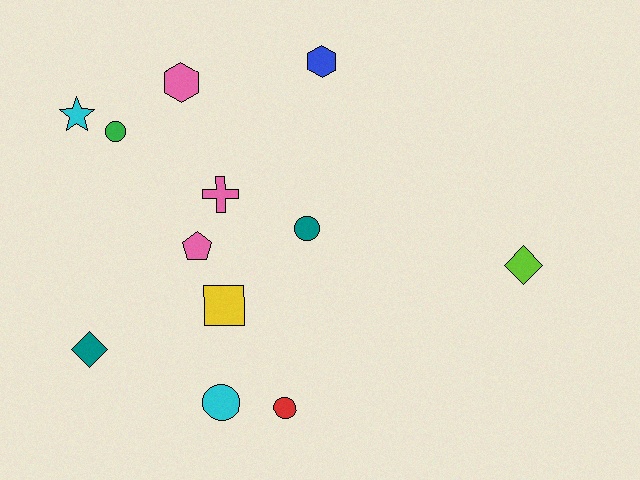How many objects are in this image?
There are 12 objects.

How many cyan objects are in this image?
There are 2 cyan objects.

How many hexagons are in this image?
There are 2 hexagons.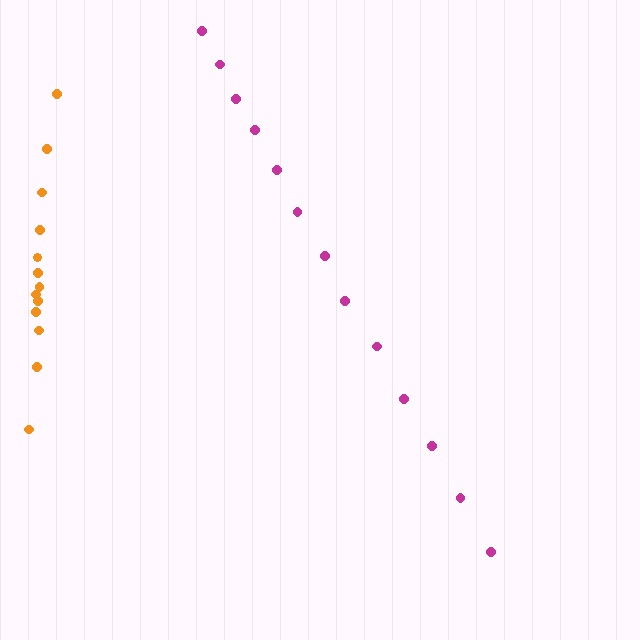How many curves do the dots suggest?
There are 2 distinct paths.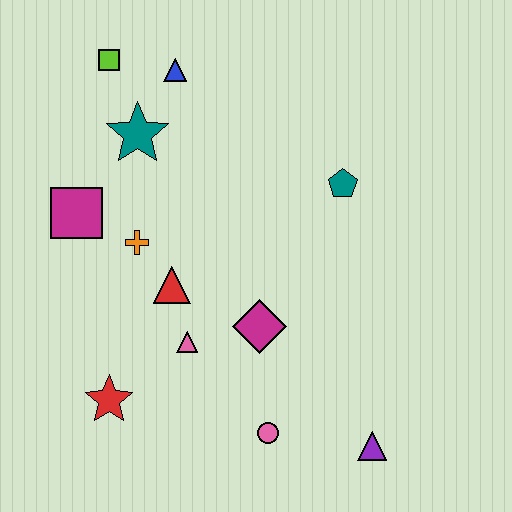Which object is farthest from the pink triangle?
The lime square is farthest from the pink triangle.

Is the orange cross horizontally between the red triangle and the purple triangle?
No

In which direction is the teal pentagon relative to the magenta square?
The teal pentagon is to the right of the magenta square.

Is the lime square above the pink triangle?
Yes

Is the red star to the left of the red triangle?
Yes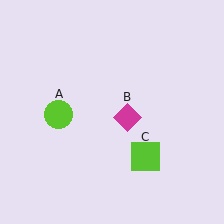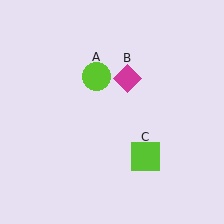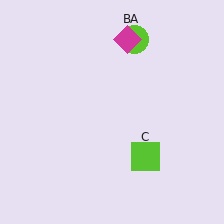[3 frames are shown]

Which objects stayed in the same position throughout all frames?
Lime square (object C) remained stationary.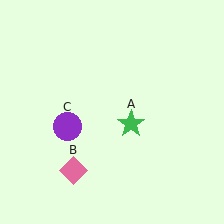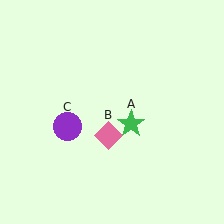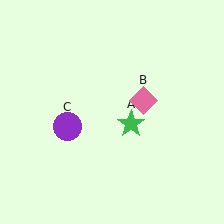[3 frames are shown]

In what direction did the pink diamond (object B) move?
The pink diamond (object B) moved up and to the right.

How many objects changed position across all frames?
1 object changed position: pink diamond (object B).